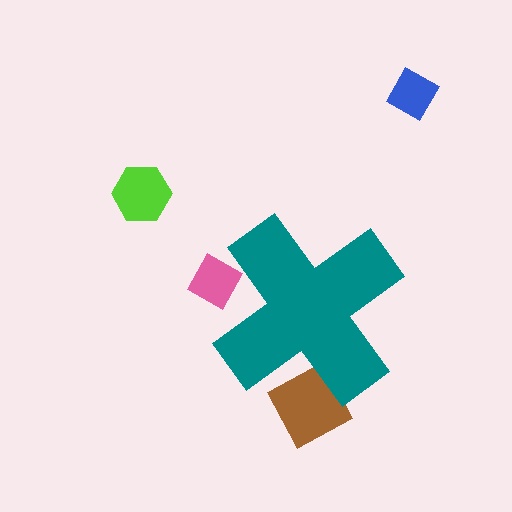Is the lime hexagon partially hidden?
No, the lime hexagon is fully visible.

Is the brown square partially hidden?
Yes, the brown square is partially hidden behind the teal cross.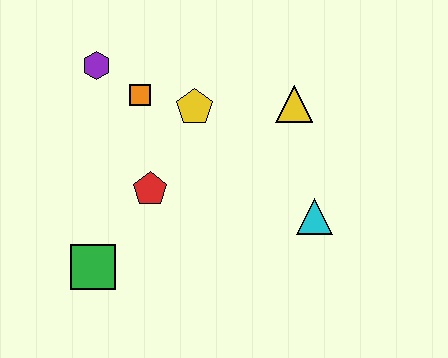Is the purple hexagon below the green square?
No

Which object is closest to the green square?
The red pentagon is closest to the green square.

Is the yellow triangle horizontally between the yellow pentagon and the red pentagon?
No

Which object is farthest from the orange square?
The cyan triangle is farthest from the orange square.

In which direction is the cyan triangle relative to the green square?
The cyan triangle is to the right of the green square.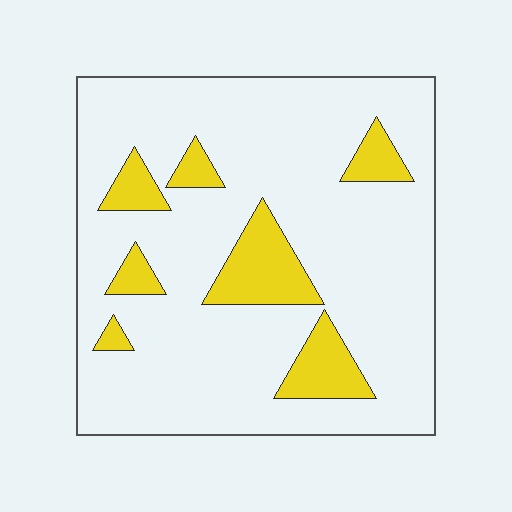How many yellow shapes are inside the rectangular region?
7.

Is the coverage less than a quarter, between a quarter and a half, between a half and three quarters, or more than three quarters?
Less than a quarter.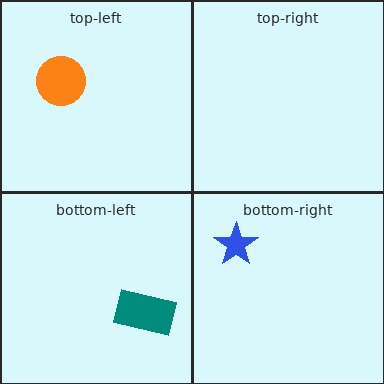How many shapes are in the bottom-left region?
1.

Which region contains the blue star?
The bottom-right region.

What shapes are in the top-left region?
The orange circle.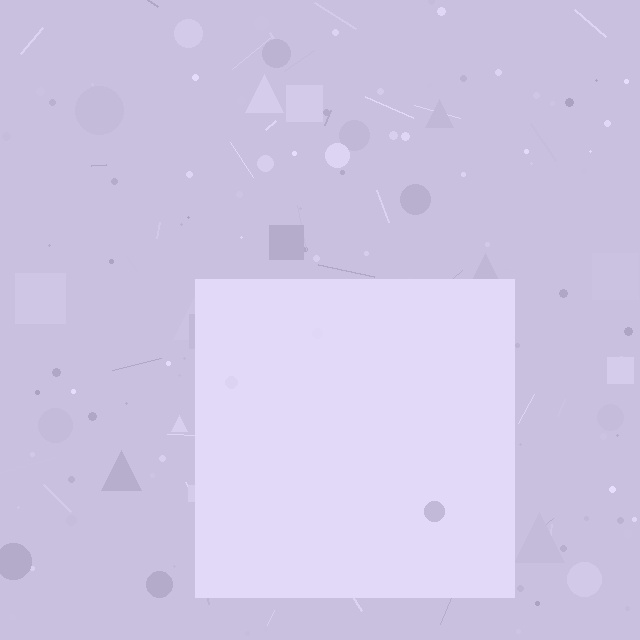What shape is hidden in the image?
A square is hidden in the image.